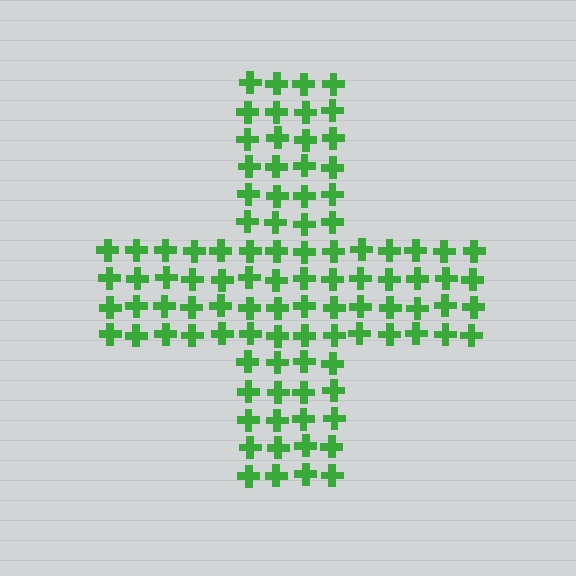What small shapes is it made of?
It is made of small crosses.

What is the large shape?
The large shape is a cross.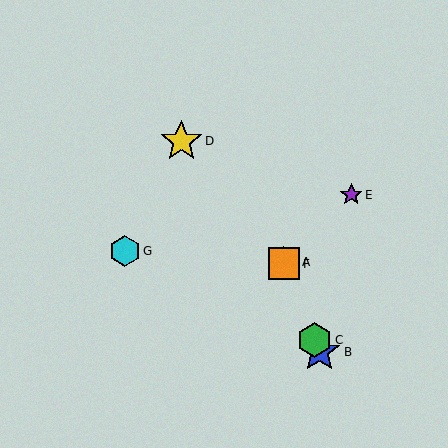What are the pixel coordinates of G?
Object G is at (125, 251).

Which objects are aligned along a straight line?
Objects A, B, C, F are aligned along a straight line.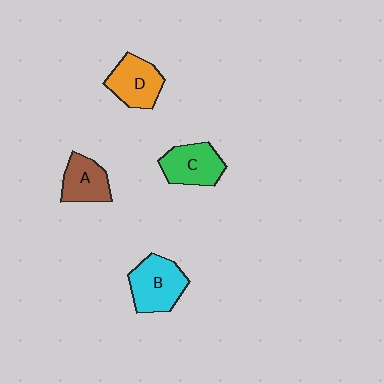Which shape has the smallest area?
Shape A (brown).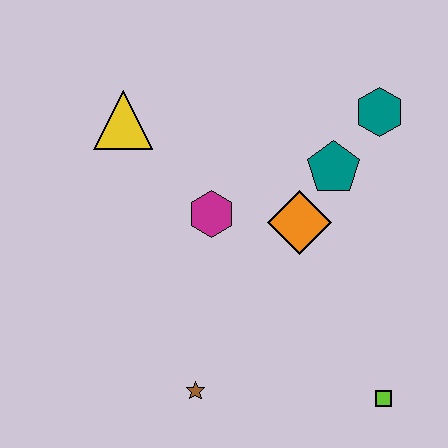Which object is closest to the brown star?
The magenta hexagon is closest to the brown star.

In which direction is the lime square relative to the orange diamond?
The lime square is below the orange diamond.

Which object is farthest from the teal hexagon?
The brown star is farthest from the teal hexagon.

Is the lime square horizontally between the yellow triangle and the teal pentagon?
No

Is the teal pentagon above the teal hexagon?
No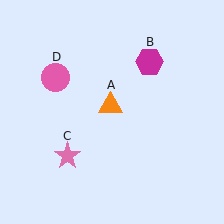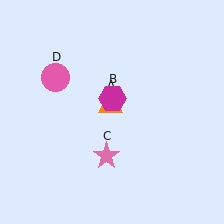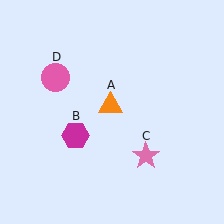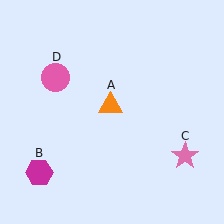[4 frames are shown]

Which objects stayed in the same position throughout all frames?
Orange triangle (object A) and pink circle (object D) remained stationary.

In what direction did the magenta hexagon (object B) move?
The magenta hexagon (object B) moved down and to the left.